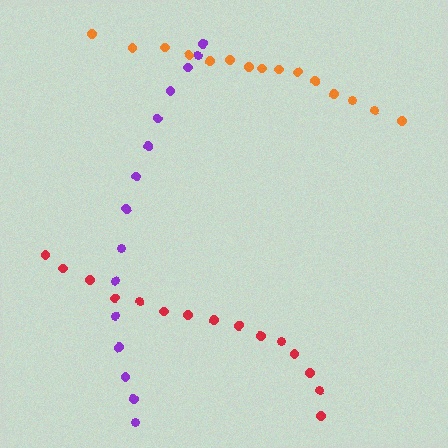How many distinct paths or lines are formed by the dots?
There are 3 distinct paths.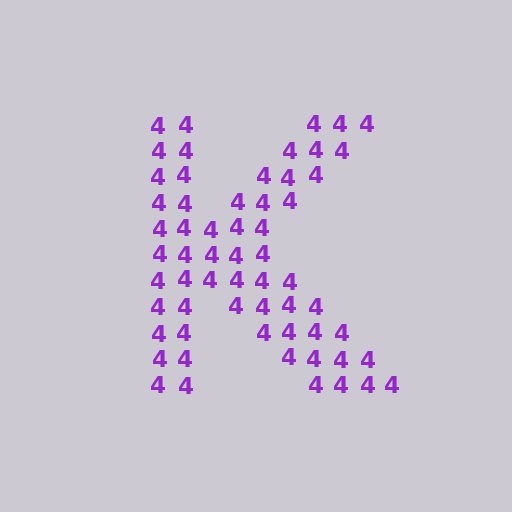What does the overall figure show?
The overall figure shows the letter K.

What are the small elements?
The small elements are digit 4's.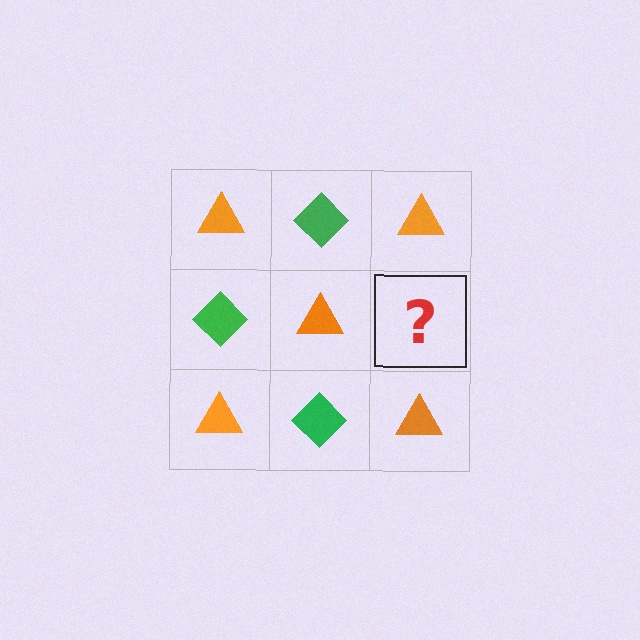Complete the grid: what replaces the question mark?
The question mark should be replaced with a green diamond.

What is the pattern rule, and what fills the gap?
The rule is that it alternates orange triangle and green diamond in a checkerboard pattern. The gap should be filled with a green diamond.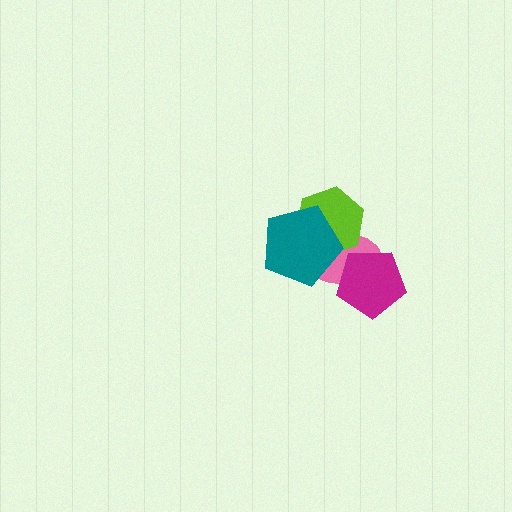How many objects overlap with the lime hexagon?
2 objects overlap with the lime hexagon.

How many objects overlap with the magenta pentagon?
1 object overlaps with the magenta pentagon.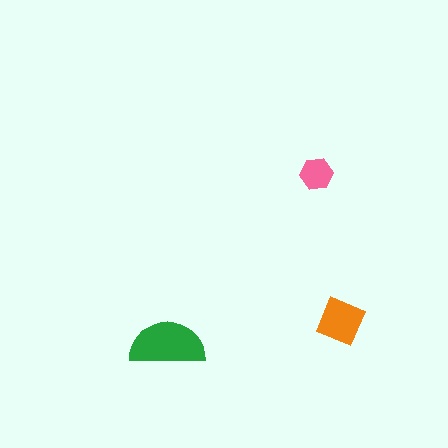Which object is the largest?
The green semicircle.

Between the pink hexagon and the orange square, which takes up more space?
The orange square.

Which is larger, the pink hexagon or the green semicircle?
The green semicircle.